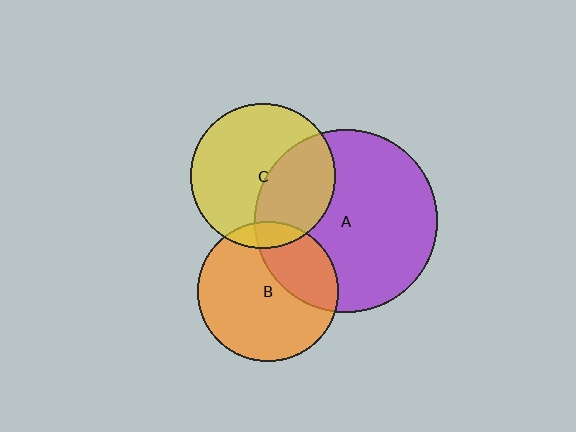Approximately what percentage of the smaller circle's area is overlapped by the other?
Approximately 10%.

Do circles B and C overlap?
Yes.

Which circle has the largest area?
Circle A (purple).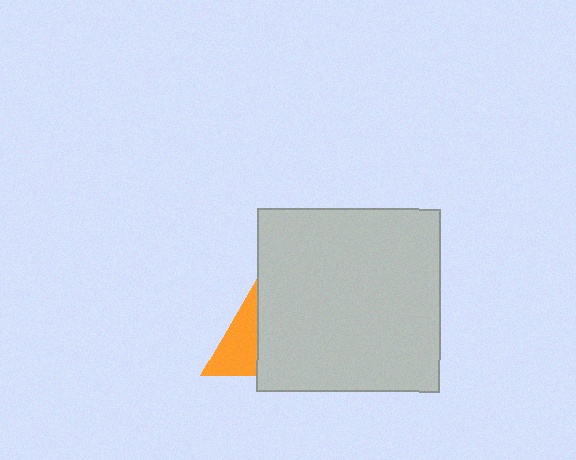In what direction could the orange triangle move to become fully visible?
The orange triangle could move left. That would shift it out from behind the light gray square entirely.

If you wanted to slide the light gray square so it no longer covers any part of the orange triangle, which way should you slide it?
Slide it right — that is the most direct way to separate the two shapes.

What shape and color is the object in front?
The object in front is a light gray square.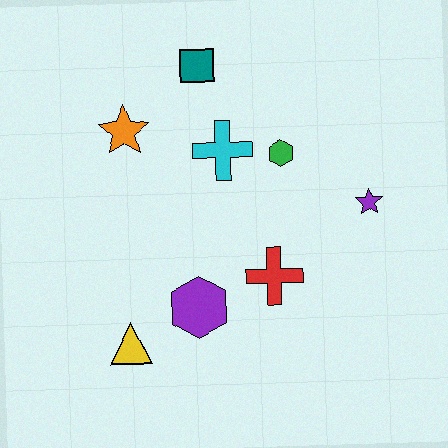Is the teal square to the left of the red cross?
Yes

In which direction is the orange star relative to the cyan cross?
The orange star is to the left of the cyan cross.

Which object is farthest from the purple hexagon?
The teal square is farthest from the purple hexagon.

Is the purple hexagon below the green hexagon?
Yes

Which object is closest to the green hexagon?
The cyan cross is closest to the green hexagon.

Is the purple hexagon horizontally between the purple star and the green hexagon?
No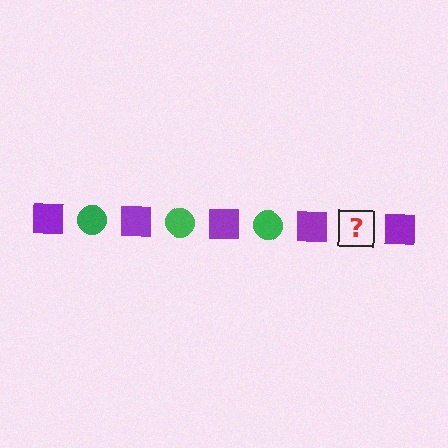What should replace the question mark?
The question mark should be replaced with a green circle.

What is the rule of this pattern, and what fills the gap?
The rule is that the pattern alternates between purple square and green circle. The gap should be filled with a green circle.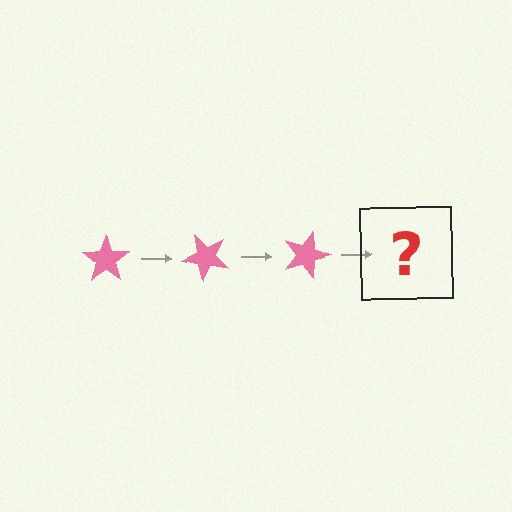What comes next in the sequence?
The next element should be a pink star rotated 135 degrees.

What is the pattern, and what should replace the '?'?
The pattern is that the star rotates 45 degrees each step. The '?' should be a pink star rotated 135 degrees.